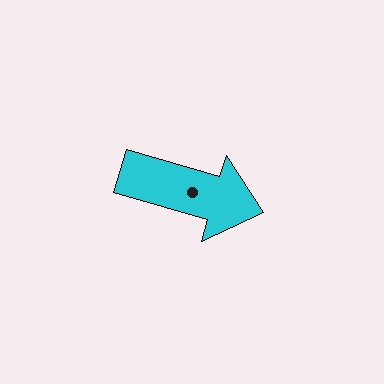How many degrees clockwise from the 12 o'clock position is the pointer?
Approximately 106 degrees.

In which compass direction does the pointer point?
East.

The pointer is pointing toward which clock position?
Roughly 4 o'clock.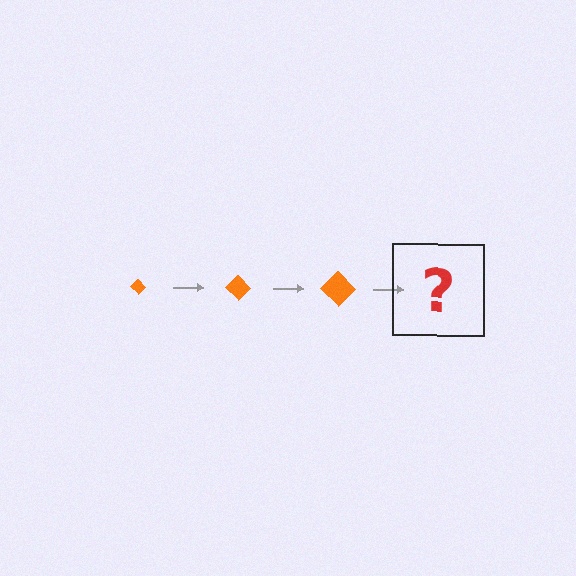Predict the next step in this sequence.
The next step is an orange diamond, larger than the previous one.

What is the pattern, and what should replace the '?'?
The pattern is that the diamond gets progressively larger each step. The '?' should be an orange diamond, larger than the previous one.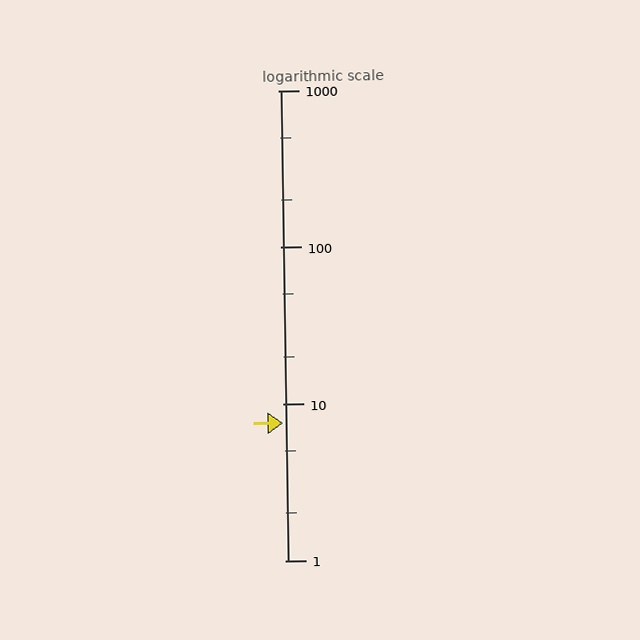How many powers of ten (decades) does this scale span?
The scale spans 3 decades, from 1 to 1000.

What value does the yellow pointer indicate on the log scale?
The pointer indicates approximately 7.5.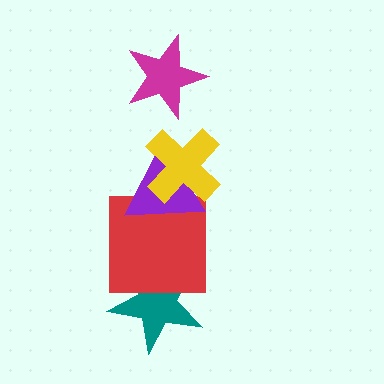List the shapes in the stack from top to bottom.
From top to bottom: the magenta star, the yellow cross, the purple triangle, the red square, the teal star.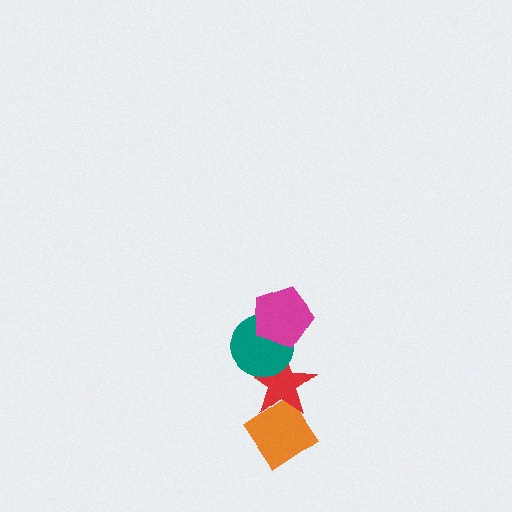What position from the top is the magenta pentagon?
The magenta pentagon is 1st from the top.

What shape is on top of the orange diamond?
The red star is on top of the orange diamond.